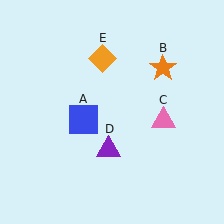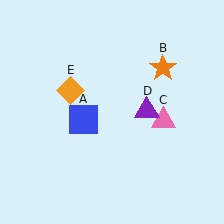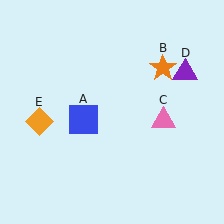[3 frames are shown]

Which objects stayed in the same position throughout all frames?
Blue square (object A) and orange star (object B) and pink triangle (object C) remained stationary.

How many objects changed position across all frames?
2 objects changed position: purple triangle (object D), orange diamond (object E).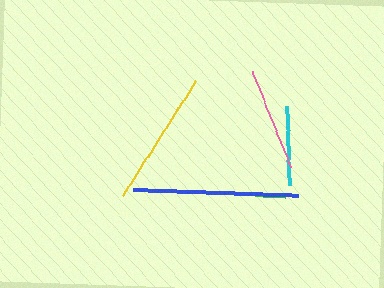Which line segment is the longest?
The blue line is the longest at approximately 165 pixels.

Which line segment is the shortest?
The cyan line is the shortest at approximately 80 pixels.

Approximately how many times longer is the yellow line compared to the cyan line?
The yellow line is approximately 1.7 times the length of the cyan line.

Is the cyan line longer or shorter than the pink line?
The pink line is longer than the cyan line.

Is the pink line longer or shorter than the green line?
The pink line is longer than the green line.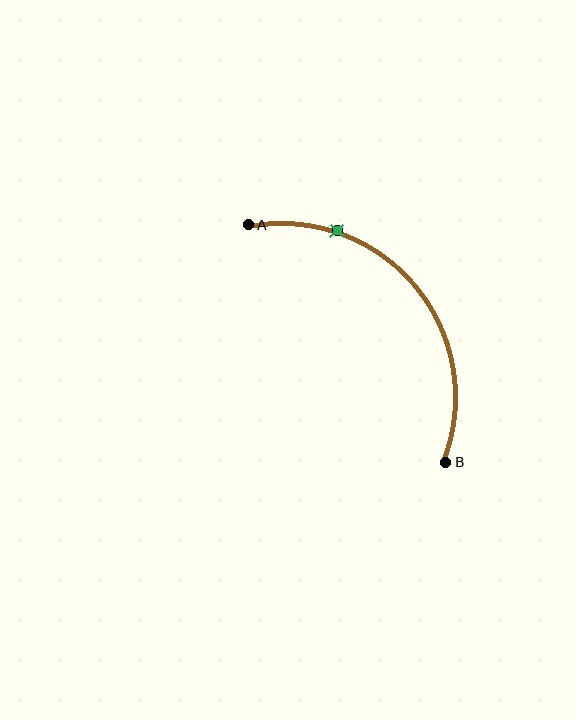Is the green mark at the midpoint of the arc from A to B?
No. The green mark lies on the arc but is closer to endpoint A. The arc midpoint would be at the point on the curve equidistant along the arc from both A and B.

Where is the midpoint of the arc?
The arc midpoint is the point on the curve farthest from the straight line joining A and B. It sits above and to the right of that line.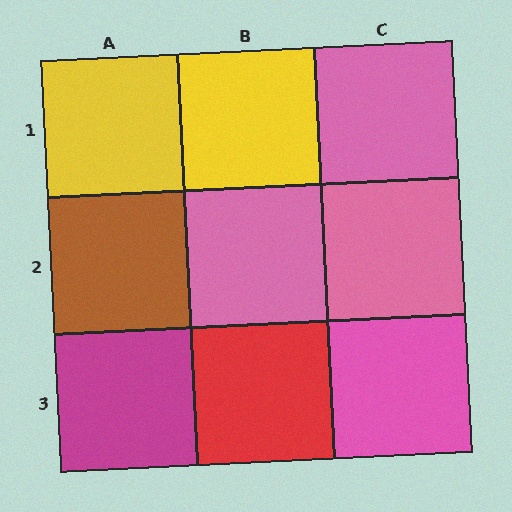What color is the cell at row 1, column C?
Pink.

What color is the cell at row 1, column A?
Yellow.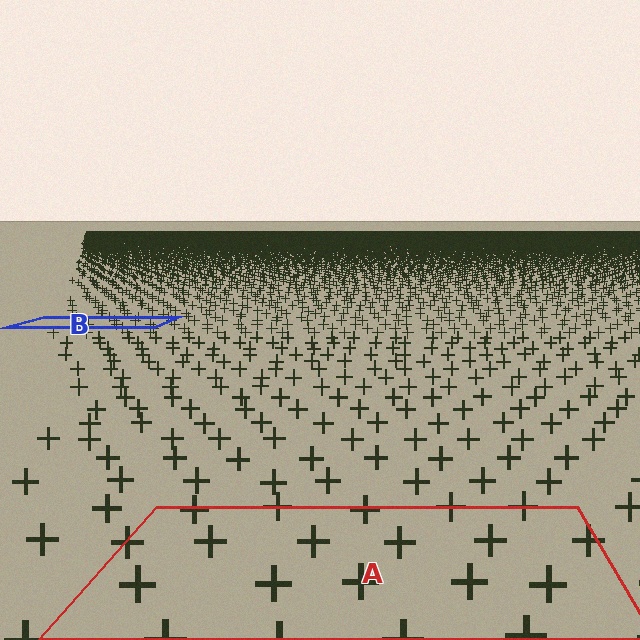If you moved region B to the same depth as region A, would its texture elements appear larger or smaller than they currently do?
They would appear larger. At a closer depth, the same texture elements are projected at a bigger on-screen size.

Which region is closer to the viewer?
Region A is closer. The texture elements there are larger and more spread out.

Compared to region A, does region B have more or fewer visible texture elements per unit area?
Region B has more texture elements per unit area — they are packed more densely because it is farther away.